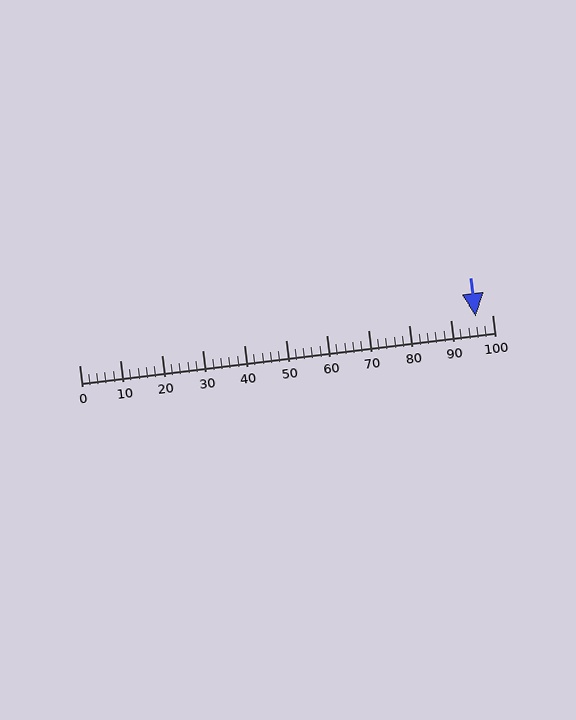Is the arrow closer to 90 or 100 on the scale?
The arrow is closer to 100.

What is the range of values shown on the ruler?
The ruler shows values from 0 to 100.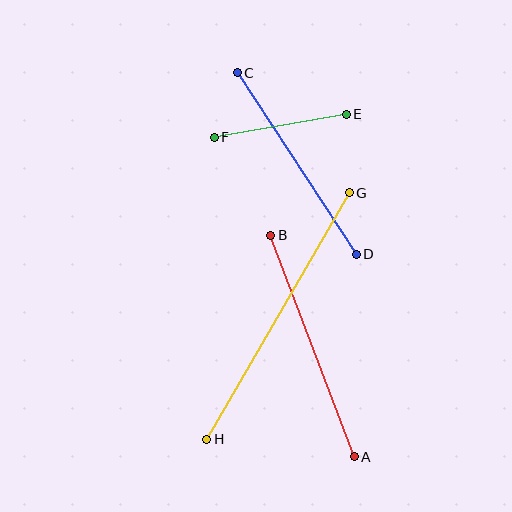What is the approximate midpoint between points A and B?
The midpoint is at approximately (312, 346) pixels.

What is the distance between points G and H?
The distance is approximately 285 pixels.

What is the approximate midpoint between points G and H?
The midpoint is at approximately (278, 316) pixels.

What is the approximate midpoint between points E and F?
The midpoint is at approximately (280, 126) pixels.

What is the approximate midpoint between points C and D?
The midpoint is at approximately (297, 164) pixels.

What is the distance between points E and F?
The distance is approximately 134 pixels.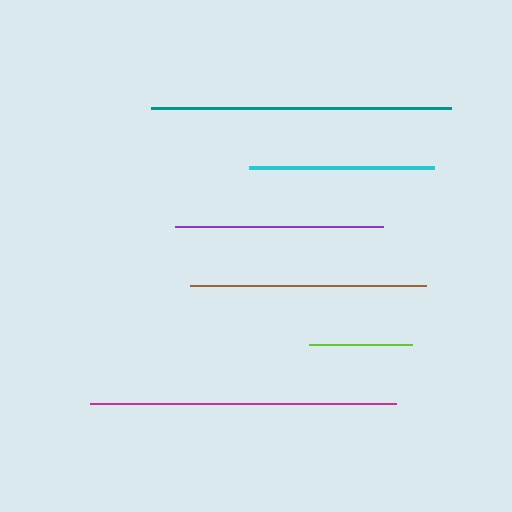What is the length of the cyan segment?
The cyan segment is approximately 185 pixels long.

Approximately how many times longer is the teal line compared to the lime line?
The teal line is approximately 2.9 times the length of the lime line.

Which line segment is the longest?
The magenta line is the longest at approximately 306 pixels.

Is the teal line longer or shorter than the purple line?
The teal line is longer than the purple line.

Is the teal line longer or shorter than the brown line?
The teal line is longer than the brown line.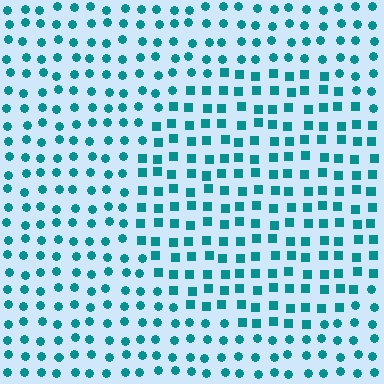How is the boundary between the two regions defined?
The boundary is defined by a change in element shape: squares inside vs. circles outside. All elements share the same color and spacing.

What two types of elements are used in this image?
The image uses squares inside the circle region and circles outside it.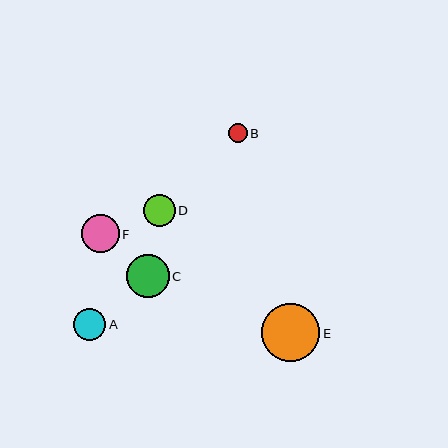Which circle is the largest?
Circle E is the largest with a size of approximately 58 pixels.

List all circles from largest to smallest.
From largest to smallest: E, C, F, A, D, B.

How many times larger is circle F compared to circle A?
Circle F is approximately 1.2 times the size of circle A.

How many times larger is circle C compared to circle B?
Circle C is approximately 2.2 times the size of circle B.